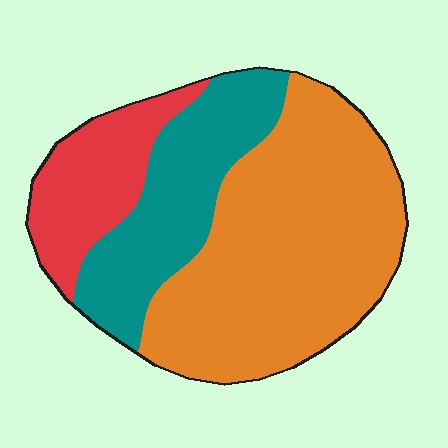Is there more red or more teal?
Teal.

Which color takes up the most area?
Orange, at roughly 55%.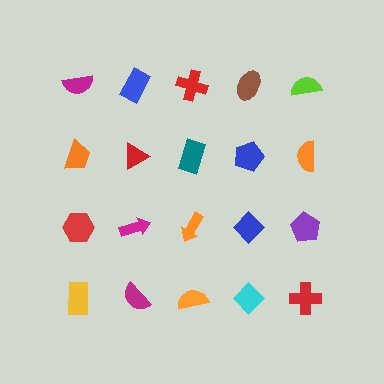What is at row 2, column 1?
An orange trapezoid.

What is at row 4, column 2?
A magenta semicircle.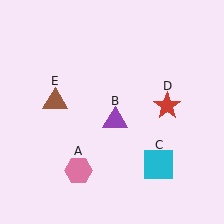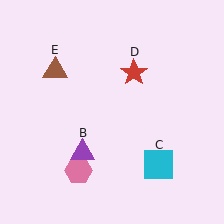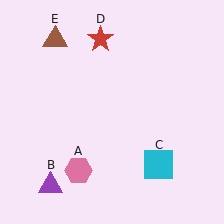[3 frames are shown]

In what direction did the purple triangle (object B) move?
The purple triangle (object B) moved down and to the left.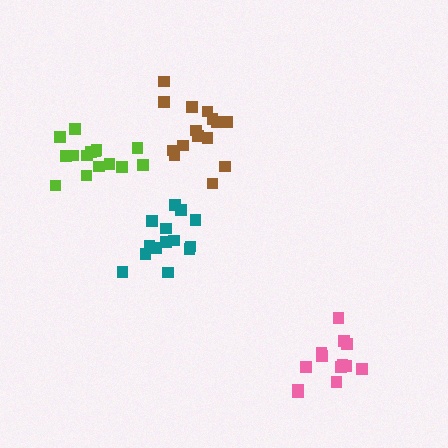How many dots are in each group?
Group 1: 14 dots, Group 2: 13 dots, Group 3: 15 dots, Group 4: 15 dots (57 total).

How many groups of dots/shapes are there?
There are 4 groups.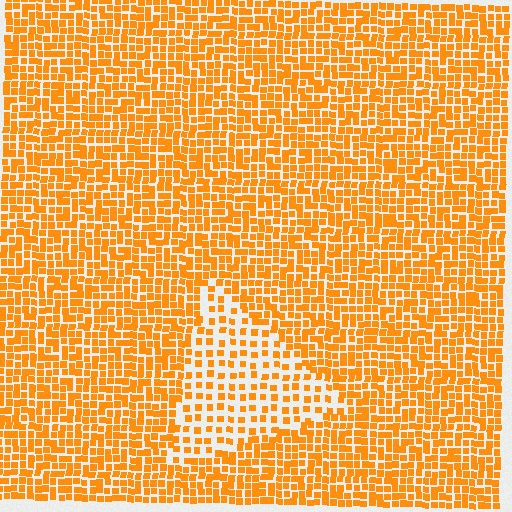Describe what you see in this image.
The image contains small orange elements arranged at two different densities. A triangle-shaped region is visible where the elements are less densely packed than the surrounding area.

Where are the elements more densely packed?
The elements are more densely packed outside the triangle boundary.